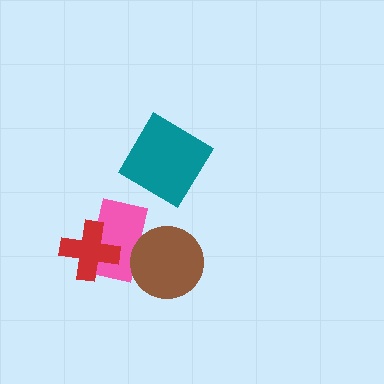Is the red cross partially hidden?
No, no other shape covers it.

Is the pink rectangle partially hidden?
Yes, it is partially covered by another shape.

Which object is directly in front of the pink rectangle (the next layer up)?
The red cross is directly in front of the pink rectangle.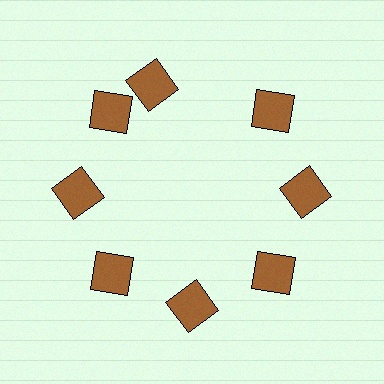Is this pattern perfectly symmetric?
No. The 8 brown squares are arranged in a ring, but one element near the 12 o'clock position is rotated out of alignment along the ring, breaking the 8-fold rotational symmetry.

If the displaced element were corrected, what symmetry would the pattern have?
It would have 8-fold rotational symmetry — the pattern would map onto itself every 45 degrees.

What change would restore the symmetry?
The symmetry would be restored by rotating it back into even spacing with its neighbors so that all 8 squares sit at equal angles and equal distance from the center.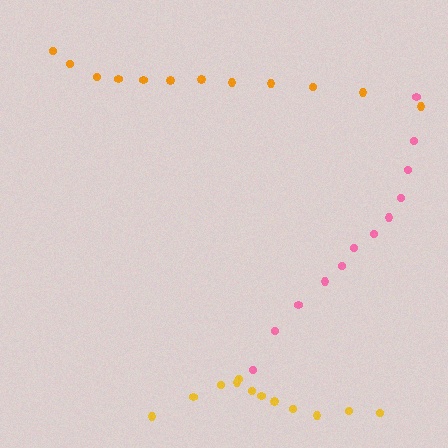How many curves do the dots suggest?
There are 3 distinct paths.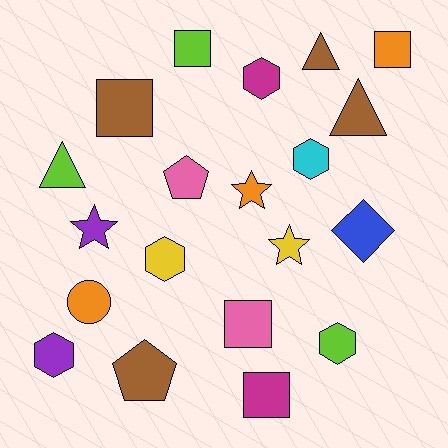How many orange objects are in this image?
There are 3 orange objects.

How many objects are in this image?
There are 20 objects.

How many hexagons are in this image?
There are 5 hexagons.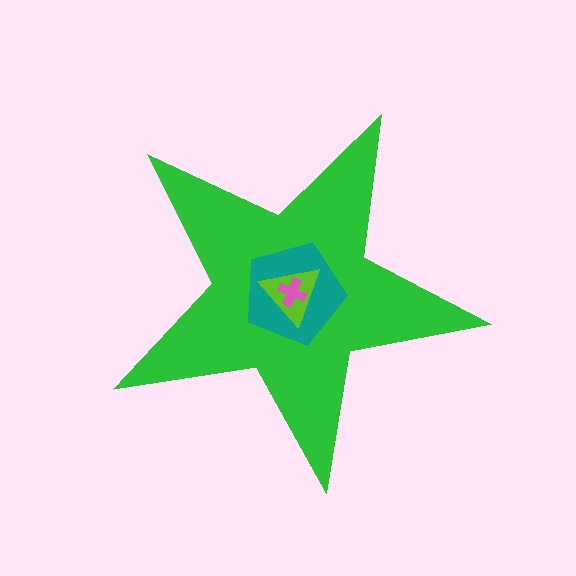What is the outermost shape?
The green star.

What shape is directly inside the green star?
The teal pentagon.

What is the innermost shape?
The pink cross.